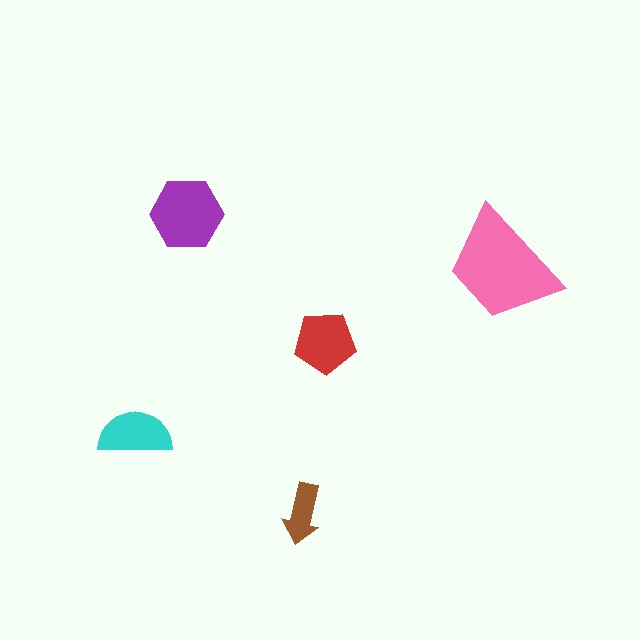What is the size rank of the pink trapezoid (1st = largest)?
1st.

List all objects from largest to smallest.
The pink trapezoid, the purple hexagon, the red pentagon, the cyan semicircle, the brown arrow.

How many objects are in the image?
There are 5 objects in the image.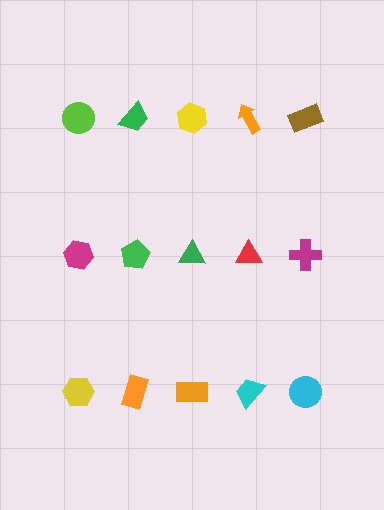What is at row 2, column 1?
A magenta hexagon.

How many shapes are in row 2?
5 shapes.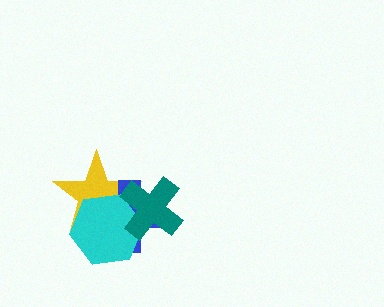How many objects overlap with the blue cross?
3 objects overlap with the blue cross.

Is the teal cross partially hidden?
No, no other shape covers it.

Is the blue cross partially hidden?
Yes, it is partially covered by another shape.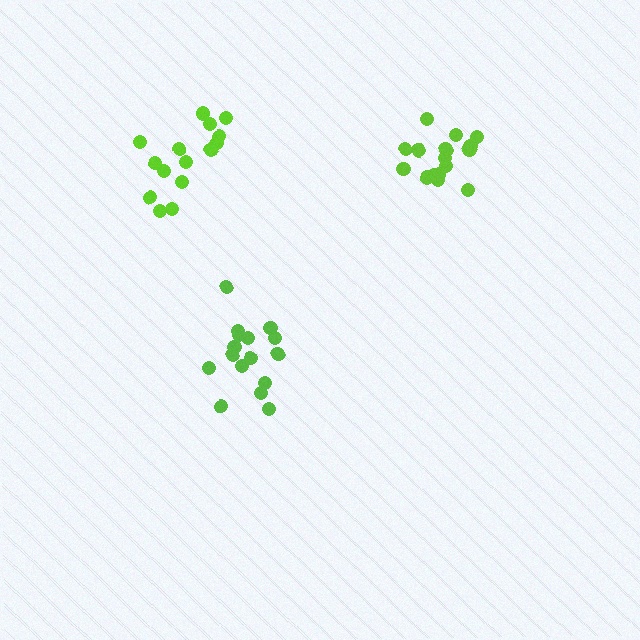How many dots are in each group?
Group 1: 16 dots, Group 2: 16 dots, Group 3: 16 dots (48 total).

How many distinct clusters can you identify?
There are 3 distinct clusters.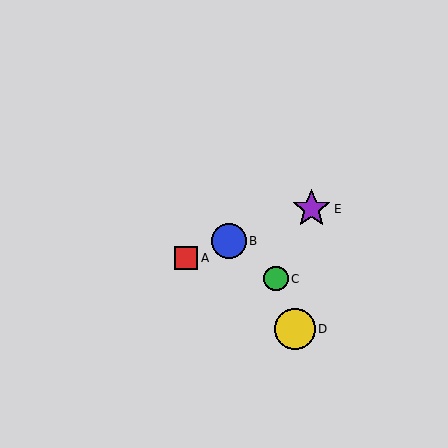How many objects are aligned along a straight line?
3 objects (A, B, E) are aligned along a straight line.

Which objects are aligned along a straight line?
Objects A, B, E are aligned along a straight line.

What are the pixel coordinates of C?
Object C is at (276, 279).